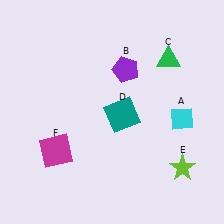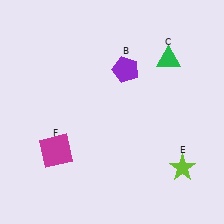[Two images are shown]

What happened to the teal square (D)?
The teal square (D) was removed in Image 2. It was in the bottom-right area of Image 1.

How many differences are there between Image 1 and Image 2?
There are 2 differences between the two images.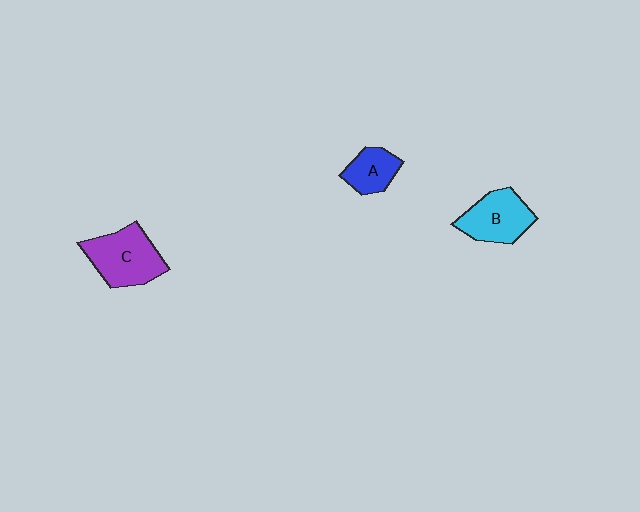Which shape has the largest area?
Shape C (purple).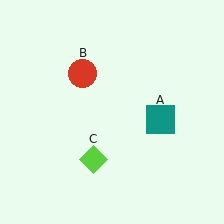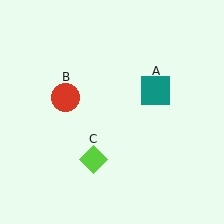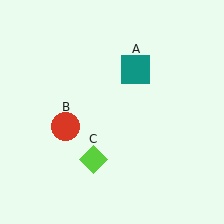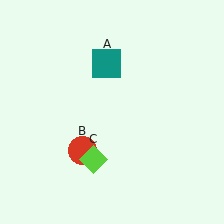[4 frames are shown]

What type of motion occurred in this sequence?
The teal square (object A), red circle (object B) rotated counterclockwise around the center of the scene.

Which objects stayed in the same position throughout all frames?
Lime diamond (object C) remained stationary.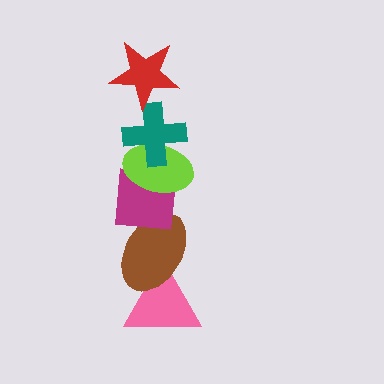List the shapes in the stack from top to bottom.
From top to bottom: the red star, the teal cross, the lime ellipse, the magenta square, the brown ellipse, the pink triangle.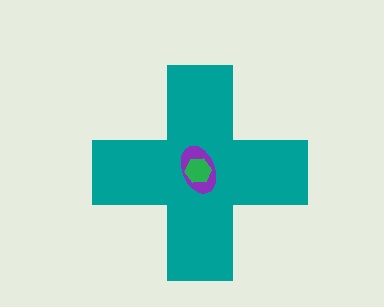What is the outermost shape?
The teal cross.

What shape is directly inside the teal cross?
The purple ellipse.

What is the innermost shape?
The green hexagon.